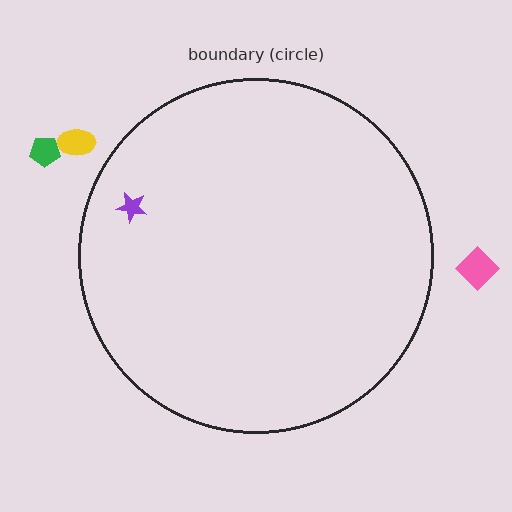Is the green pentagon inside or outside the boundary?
Outside.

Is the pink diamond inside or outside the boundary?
Outside.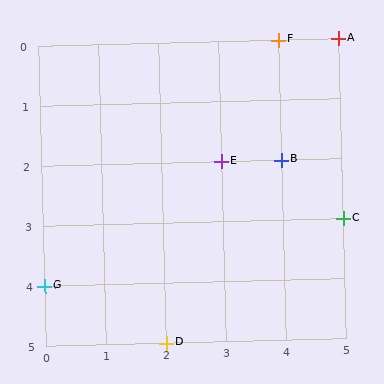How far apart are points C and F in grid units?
Points C and F are 1 column and 3 rows apart (about 3.2 grid units diagonally).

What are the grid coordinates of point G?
Point G is at grid coordinates (0, 4).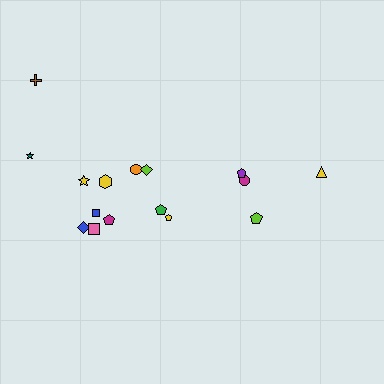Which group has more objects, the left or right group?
The left group.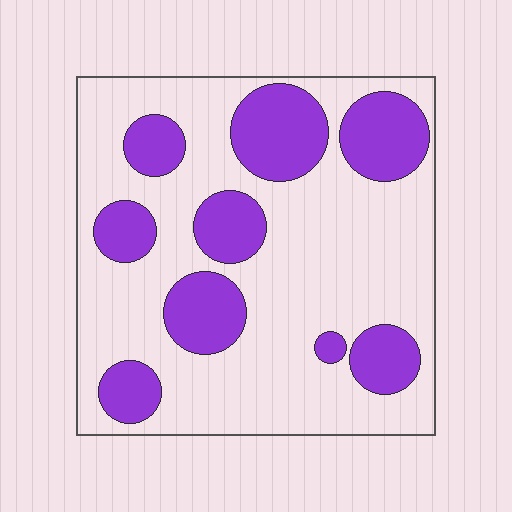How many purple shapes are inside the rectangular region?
9.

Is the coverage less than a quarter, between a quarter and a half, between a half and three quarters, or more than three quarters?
Between a quarter and a half.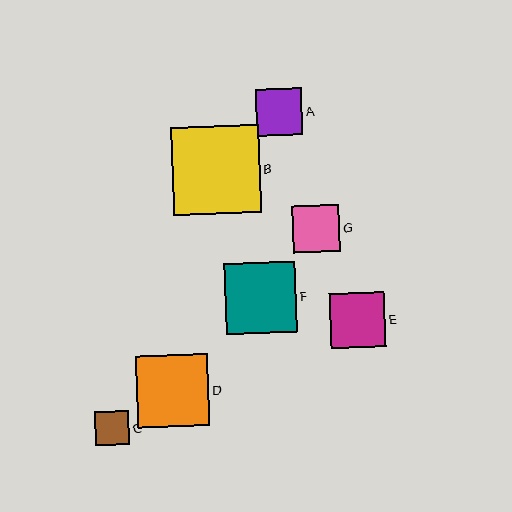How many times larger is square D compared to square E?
Square D is approximately 1.3 times the size of square E.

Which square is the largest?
Square B is the largest with a size of approximately 88 pixels.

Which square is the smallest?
Square C is the smallest with a size of approximately 34 pixels.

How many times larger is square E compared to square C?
Square E is approximately 1.6 times the size of square C.